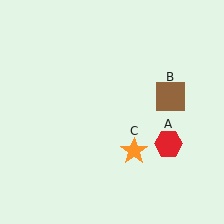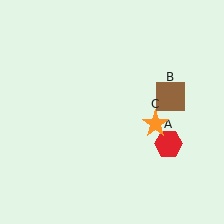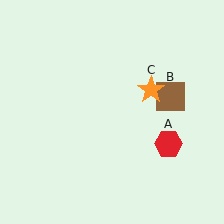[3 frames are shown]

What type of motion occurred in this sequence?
The orange star (object C) rotated counterclockwise around the center of the scene.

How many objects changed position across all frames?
1 object changed position: orange star (object C).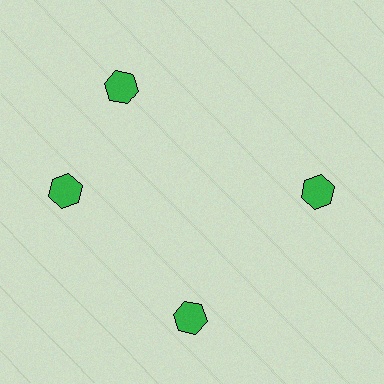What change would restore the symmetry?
The symmetry would be restored by rotating it back into even spacing with its neighbors so that all 4 hexagons sit at equal angles and equal distance from the center.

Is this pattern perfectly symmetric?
No. The 4 green hexagons are arranged in a ring, but one element near the 12 o'clock position is rotated out of alignment along the ring, breaking the 4-fold rotational symmetry.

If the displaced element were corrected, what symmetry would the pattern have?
It would have 4-fold rotational symmetry — the pattern would map onto itself every 90 degrees.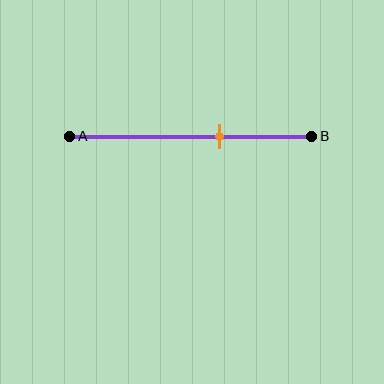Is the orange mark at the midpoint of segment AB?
No, the mark is at about 60% from A, not at the 50% midpoint.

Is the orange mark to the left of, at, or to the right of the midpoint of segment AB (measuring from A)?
The orange mark is to the right of the midpoint of segment AB.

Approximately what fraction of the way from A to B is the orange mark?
The orange mark is approximately 60% of the way from A to B.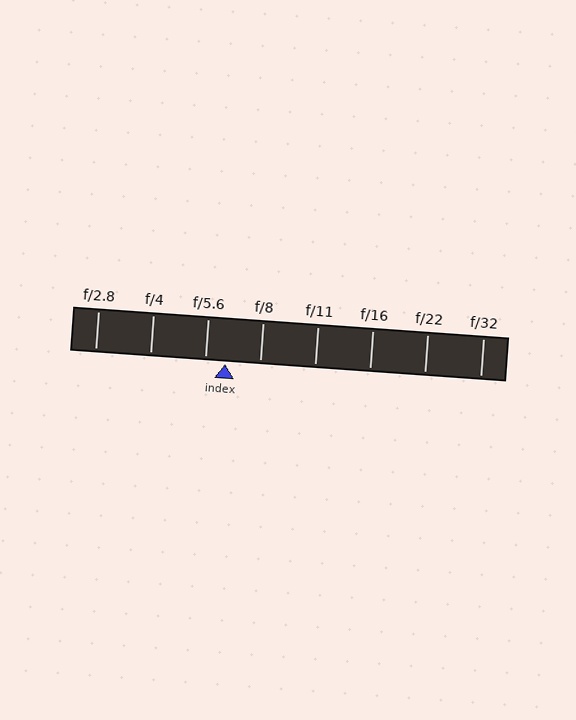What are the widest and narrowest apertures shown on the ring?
The widest aperture shown is f/2.8 and the narrowest is f/32.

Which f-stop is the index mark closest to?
The index mark is closest to f/5.6.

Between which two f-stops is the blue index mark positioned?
The index mark is between f/5.6 and f/8.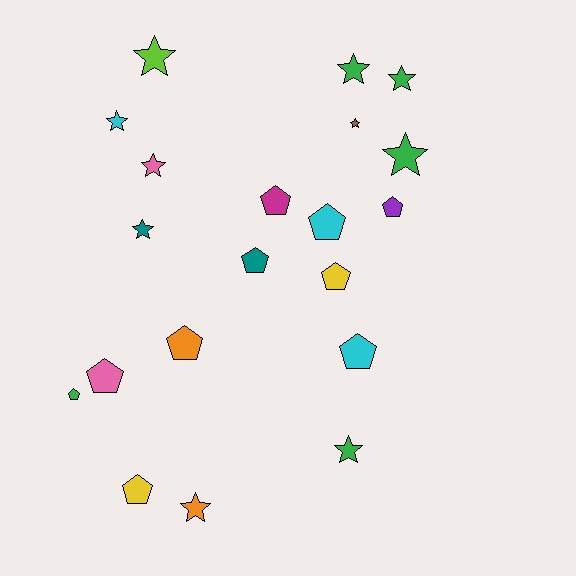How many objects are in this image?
There are 20 objects.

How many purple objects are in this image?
There is 1 purple object.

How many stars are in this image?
There are 10 stars.